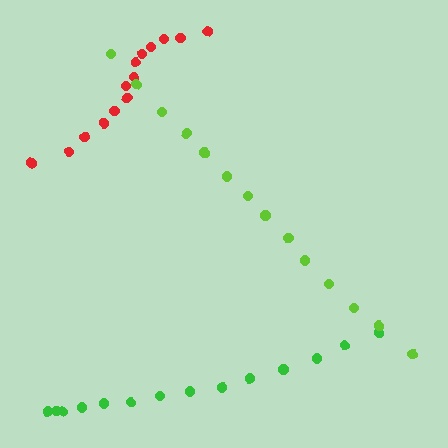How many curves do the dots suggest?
There are 3 distinct paths.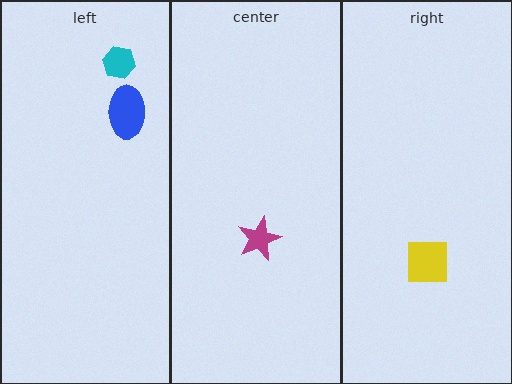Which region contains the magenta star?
The center region.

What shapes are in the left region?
The cyan hexagon, the blue ellipse.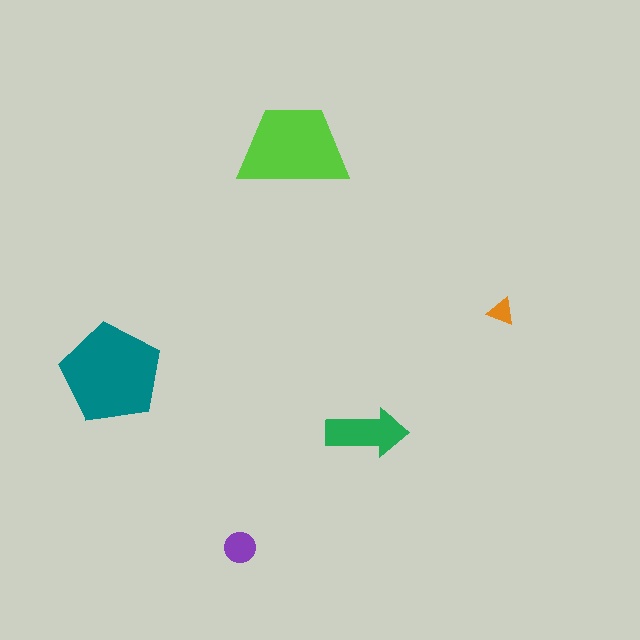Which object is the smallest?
The orange triangle.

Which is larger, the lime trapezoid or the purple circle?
The lime trapezoid.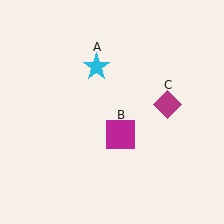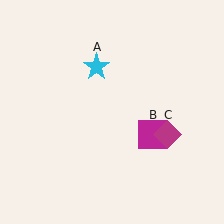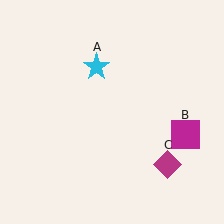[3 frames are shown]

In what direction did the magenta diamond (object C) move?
The magenta diamond (object C) moved down.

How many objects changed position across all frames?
2 objects changed position: magenta square (object B), magenta diamond (object C).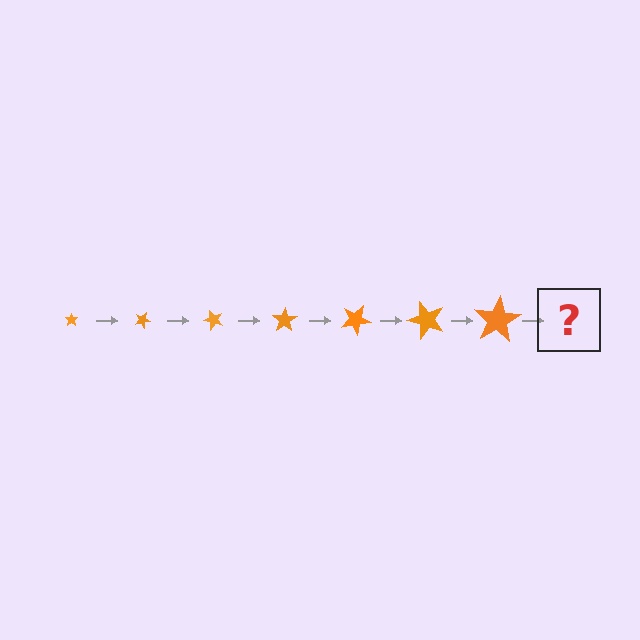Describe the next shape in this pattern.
It should be a star, larger than the previous one and rotated 175 degrees from the start.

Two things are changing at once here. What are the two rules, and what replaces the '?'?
The two rules are that the star grows larger each step and it rotates 25 degrees each step. The '?' should be a star, larger than the previous one and rotated 175 degrees from the start.